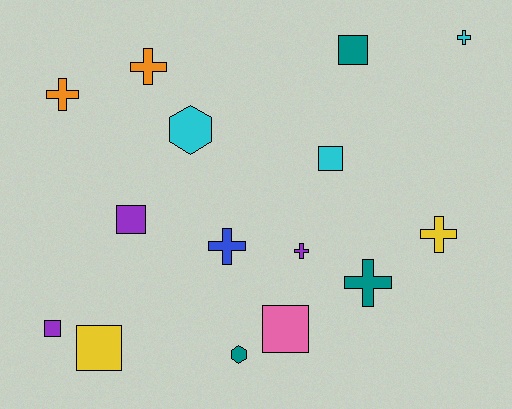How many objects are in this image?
There are 15 objects.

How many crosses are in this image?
There are 7 crosses.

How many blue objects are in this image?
There is 1 blue object.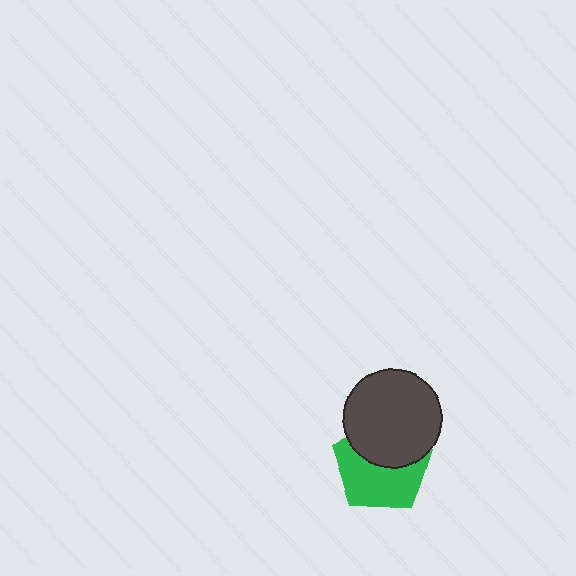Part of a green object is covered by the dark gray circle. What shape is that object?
It is a pentagon.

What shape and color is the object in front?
The object in front is a dark gray circle.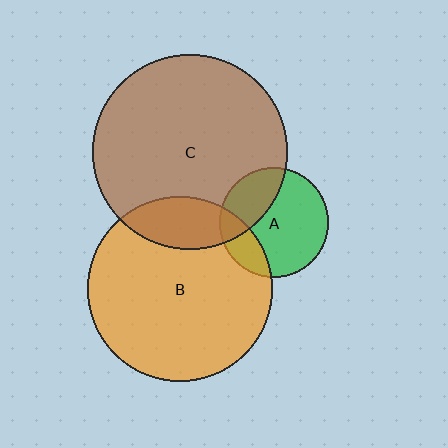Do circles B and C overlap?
Yes.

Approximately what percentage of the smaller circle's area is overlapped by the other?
Approximately 20%.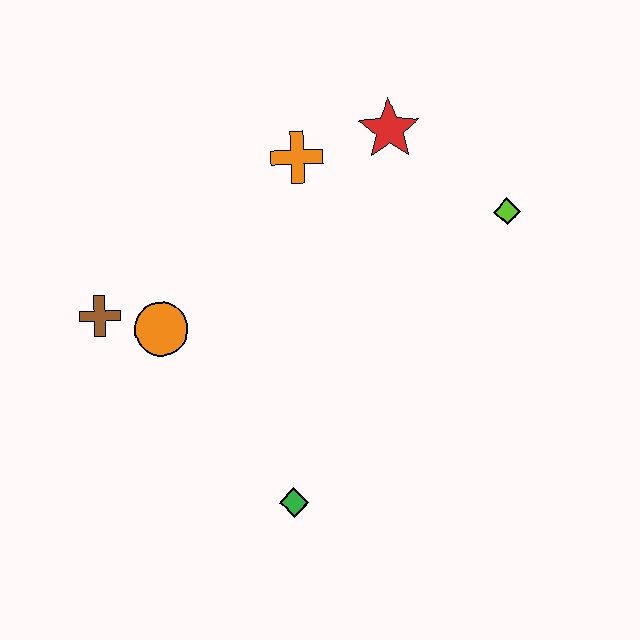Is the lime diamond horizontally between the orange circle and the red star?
No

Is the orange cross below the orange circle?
No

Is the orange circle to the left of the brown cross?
No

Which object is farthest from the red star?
The green diamond is farthest from the red star.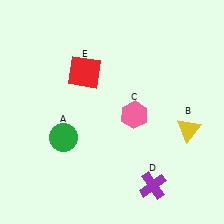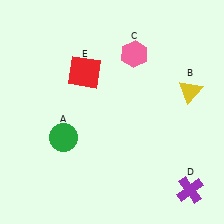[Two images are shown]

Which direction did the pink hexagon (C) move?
The pink hexagon (C) moved up.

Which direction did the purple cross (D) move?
The purple cross (D) moved right.